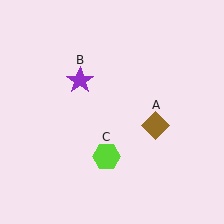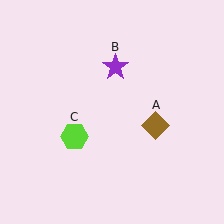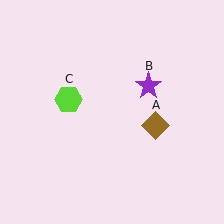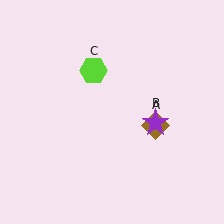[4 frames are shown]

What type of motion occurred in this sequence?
The purple star (object B), lime hexagon (object C) rotated clockwise around the center of the scene.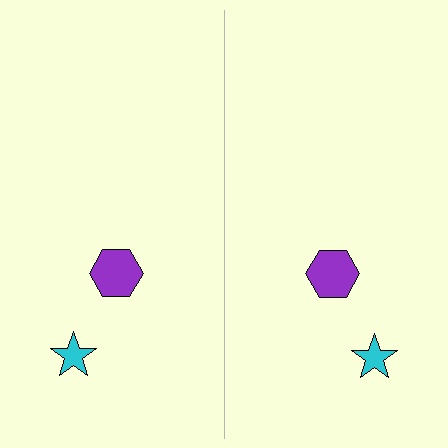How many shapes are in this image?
There are 4 shapes in this image.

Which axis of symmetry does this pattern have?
The pattern has a vertical axis of symmetry running through the center of the image.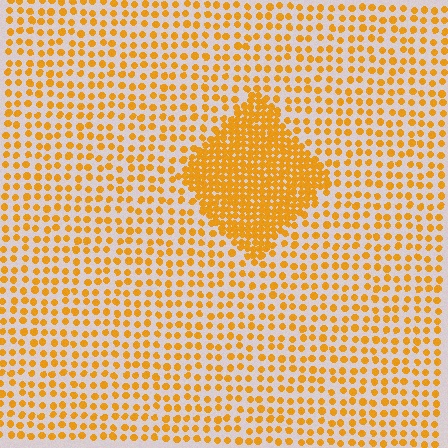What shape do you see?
I see a diamond.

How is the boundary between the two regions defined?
The boundary is defined by a change in element density (approximately 2.6x ratio). All elements are the same color, size, and shape.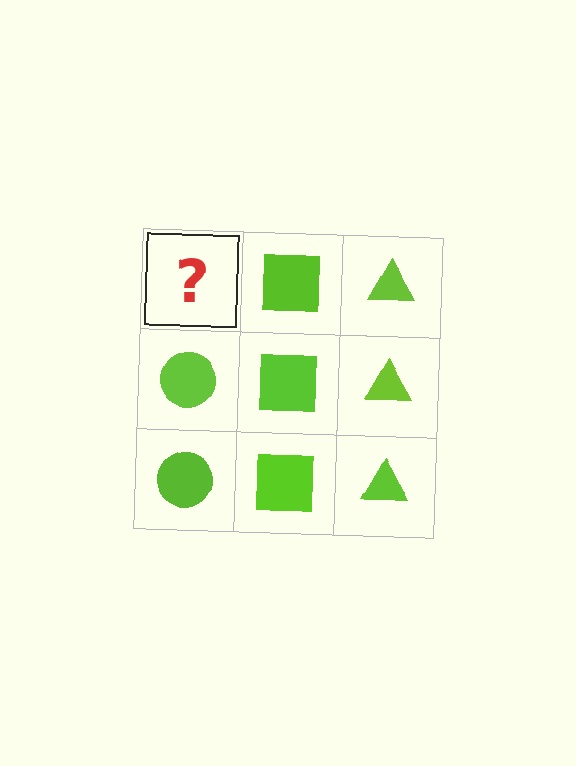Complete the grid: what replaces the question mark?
The question mark should be replaced with a lime circle.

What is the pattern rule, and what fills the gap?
The rule is that each column has a consistent shape. The gap should be filled with a lime circle.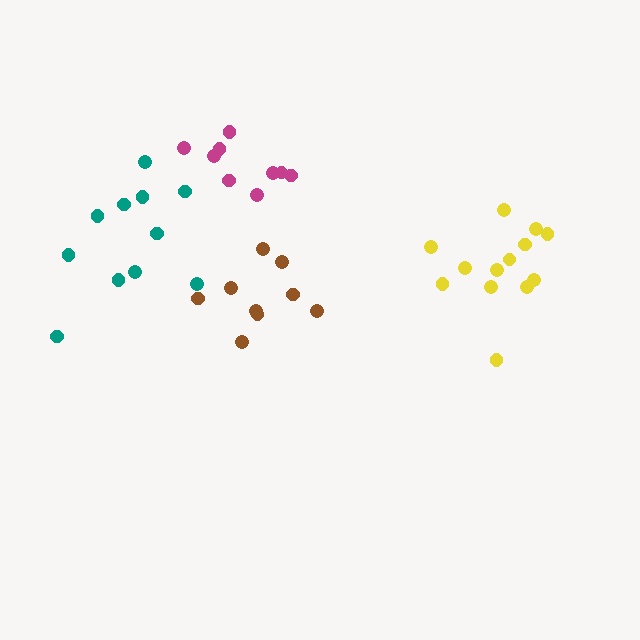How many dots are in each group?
Group 1: 9 dots, Group 2: 11 dots, Group 3: 13 dots, Group 4: 9 dots (42 total).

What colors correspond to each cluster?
The clusters are colored: brown, teal, yellow, magenta.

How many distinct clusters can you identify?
There are 4 distinct clusters.